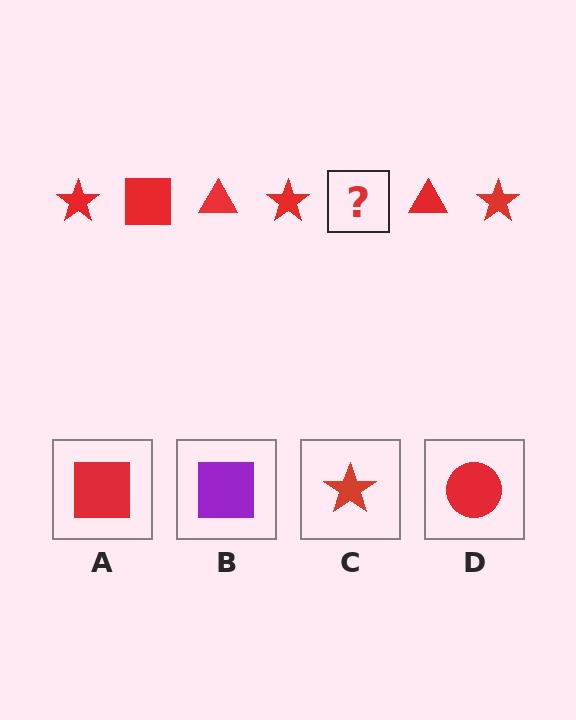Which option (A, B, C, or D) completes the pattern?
A.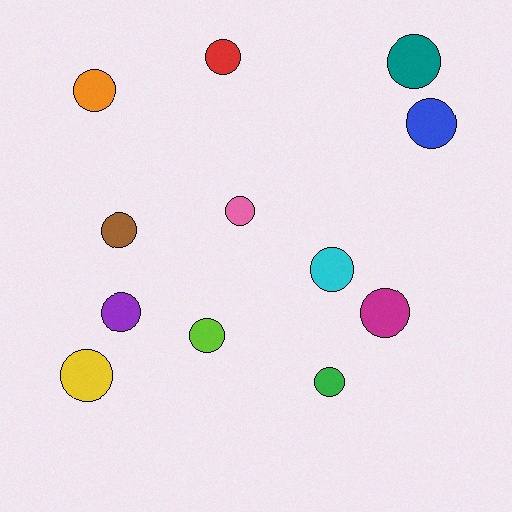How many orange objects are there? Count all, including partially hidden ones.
There is 1 orange object.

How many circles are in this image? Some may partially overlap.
There are 12 circles.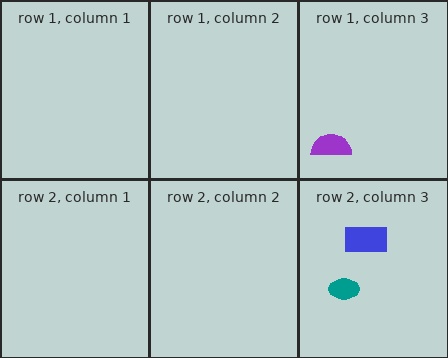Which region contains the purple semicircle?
The row 1, column 3 region.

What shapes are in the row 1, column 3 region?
The purple semicircle.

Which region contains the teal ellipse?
The row 2, column 3 region.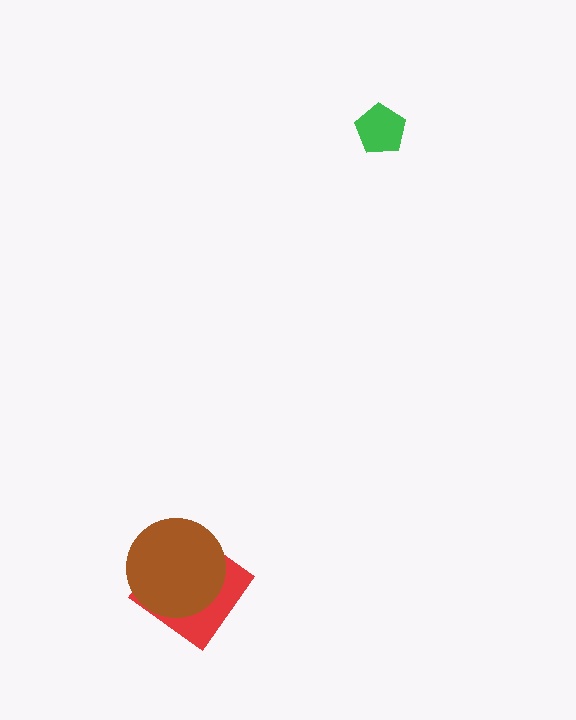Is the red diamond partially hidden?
Yes, it is partially covered by another shape.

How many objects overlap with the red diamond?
1 object overlaps with the red diamond.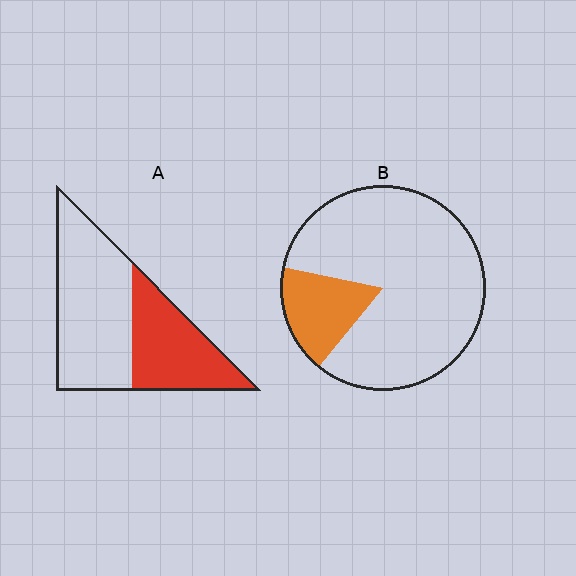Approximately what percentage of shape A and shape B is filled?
A is approximately 40% and B is approximately 15%.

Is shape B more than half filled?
No.